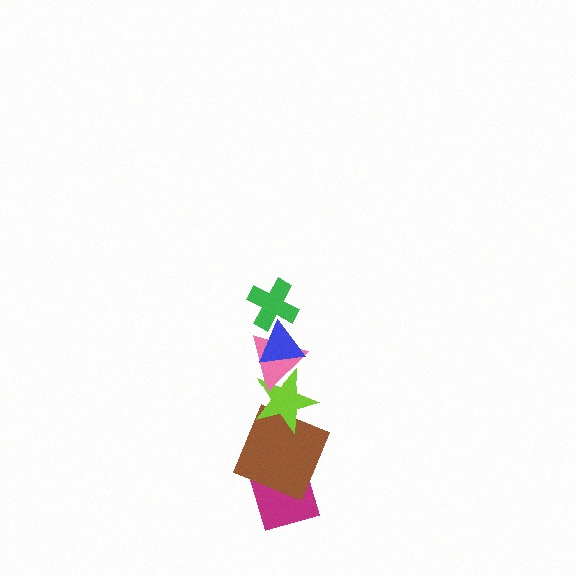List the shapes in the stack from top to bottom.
From top to bottom: the green cross, the blue triangle, the pink triangle, the lime star, the brown square, the magenta diamond.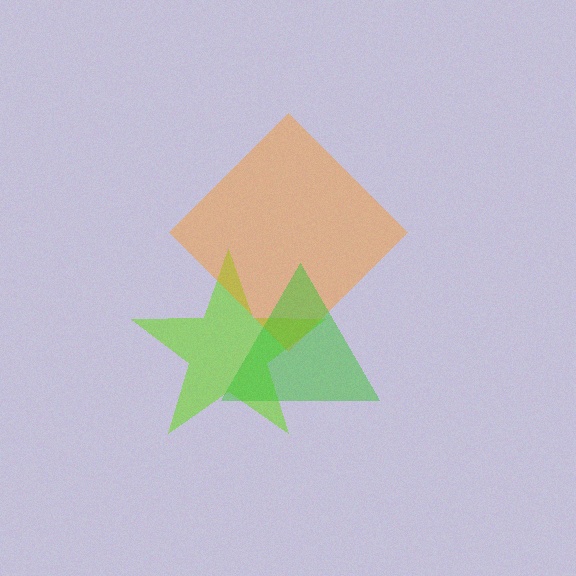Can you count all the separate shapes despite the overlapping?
Yes, there are 3 separate shapes.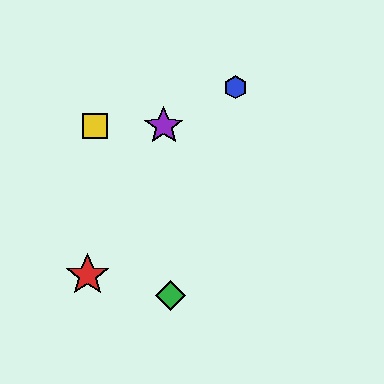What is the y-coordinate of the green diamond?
The green diamond is at y≈295.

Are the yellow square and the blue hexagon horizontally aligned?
No, the yellow square is at y≈126 and the blue hexagon is at y≈87.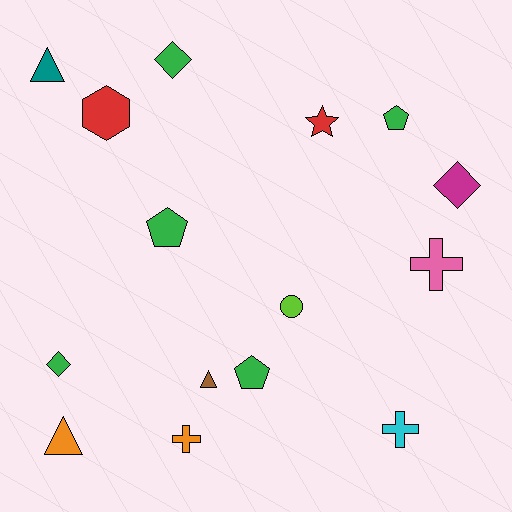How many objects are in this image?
There are 15 objects.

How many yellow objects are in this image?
There are no yellow objects.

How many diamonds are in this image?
There are 3 diamonds.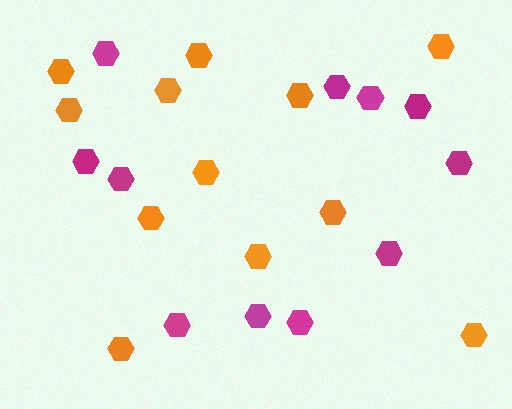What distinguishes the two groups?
There are 2 groups: one group of magenta hexagons (11) and one group of orange hexagons (12).